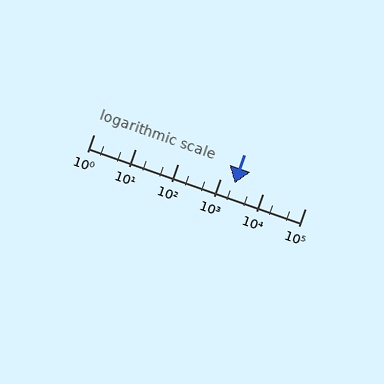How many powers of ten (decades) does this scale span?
The scale spans 5 decades, from 1 to 100000.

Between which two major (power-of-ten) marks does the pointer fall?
The pointer is between 1000 and 10000.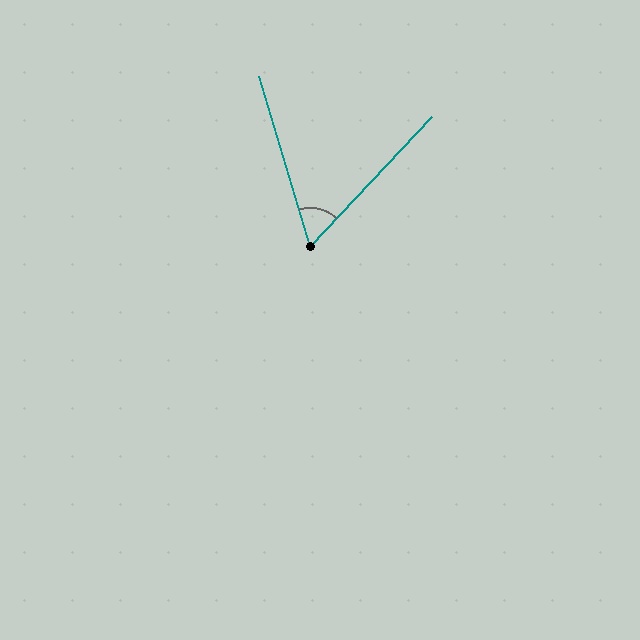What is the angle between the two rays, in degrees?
Approximately 60 degrees.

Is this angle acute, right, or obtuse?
It is acute.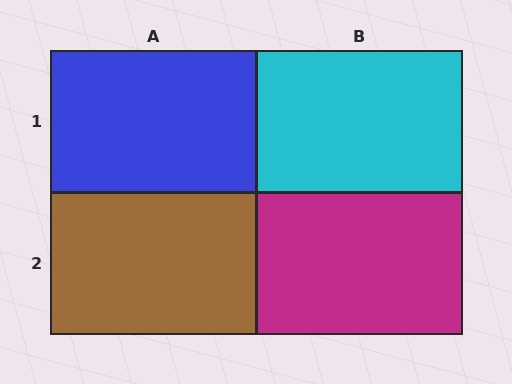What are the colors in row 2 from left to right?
Brown, magenta.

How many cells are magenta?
1 cell is magenta.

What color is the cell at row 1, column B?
Cyan.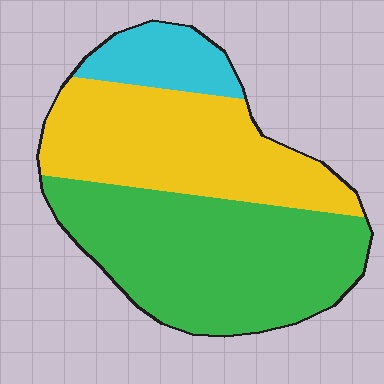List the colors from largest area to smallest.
From largest to smallest: green, yellow, cyan.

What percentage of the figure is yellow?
Yellow covers roughly 40% of the figure.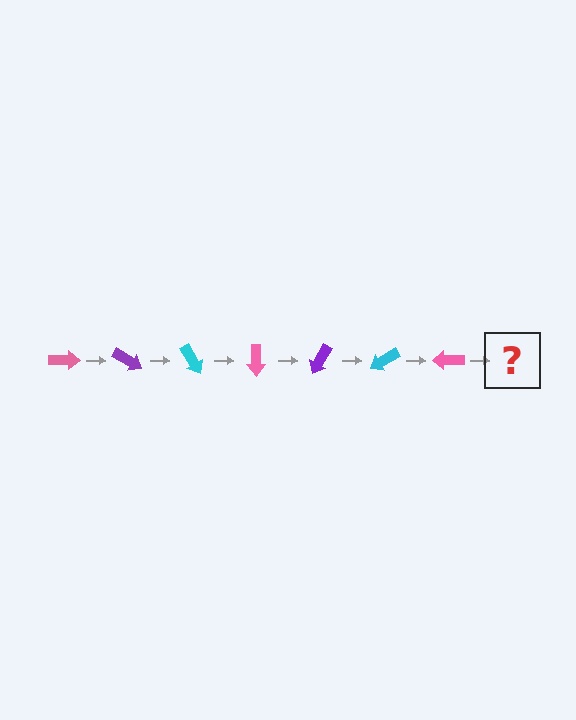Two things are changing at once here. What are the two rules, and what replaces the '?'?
The two rules are that it rotates 30 degrees each step and the color cycles through pink, purple, and cyan. The '?' should be a purple arrow, rotated 210 degrees from the start.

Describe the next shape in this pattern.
It should be a purple arrow, rotated 210 degrees from the start.